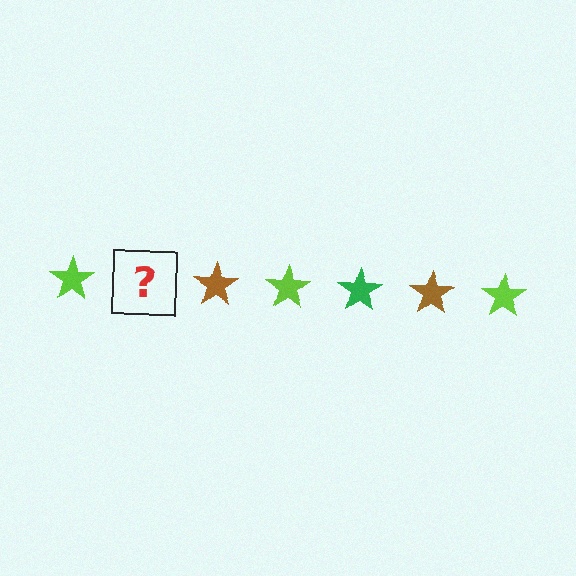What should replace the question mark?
The question mark should be replaced with a green star.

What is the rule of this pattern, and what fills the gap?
The rule is that the pattern cycles through lime, green, brown stars. The gap should be filled with a green star.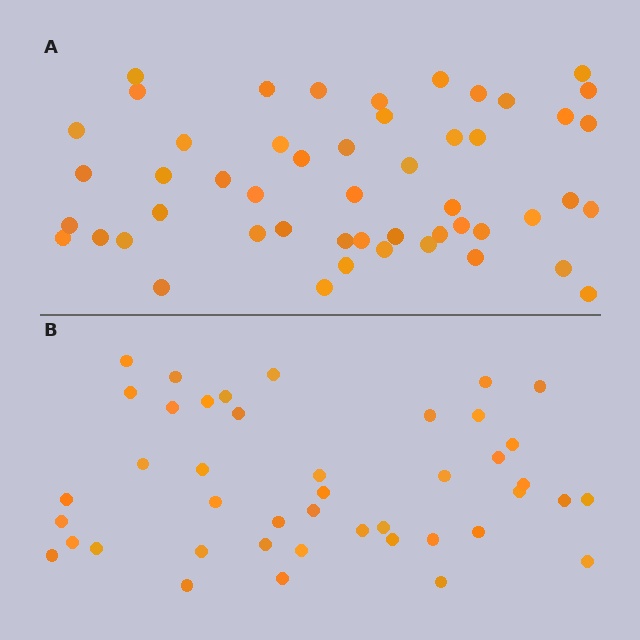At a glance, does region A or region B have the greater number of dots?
Region A (the top region) has more dots.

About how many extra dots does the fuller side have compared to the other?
Region A has roughly 8 or so more dots than region B.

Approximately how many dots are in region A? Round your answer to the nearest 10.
About 50 dots. (The exact count is 51, which rounds to 50.)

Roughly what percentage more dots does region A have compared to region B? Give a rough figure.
About 20% more.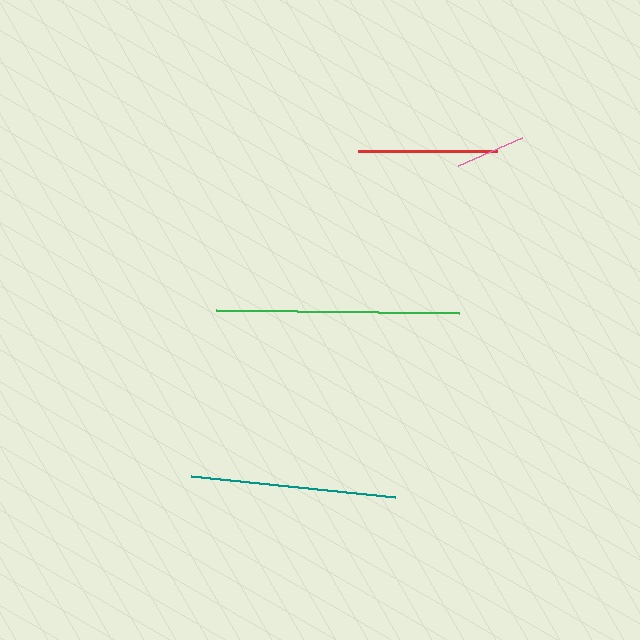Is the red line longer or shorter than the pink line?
The red line is longer than the pink line.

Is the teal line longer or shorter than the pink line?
The teal line is longer than the pink line.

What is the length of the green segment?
The green segment is approximately 243 pixels long.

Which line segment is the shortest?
The pink line is the shortest at approximately 70 pixels.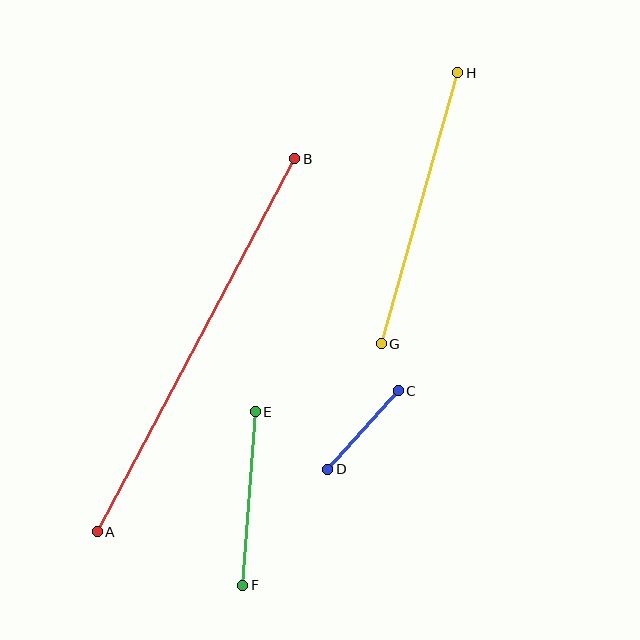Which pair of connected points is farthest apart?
Points A and B are farthest apart.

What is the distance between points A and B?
The distance is approximately 422 pixels.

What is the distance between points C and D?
The distance is approximately 106 pixels.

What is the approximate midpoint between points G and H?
The midpoint is at approximately (420, 208) pixels.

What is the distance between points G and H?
The distance is approximately 282 pixels.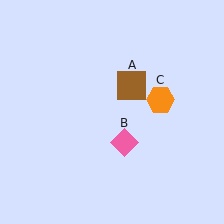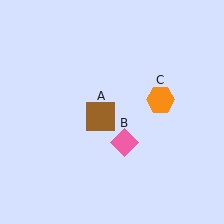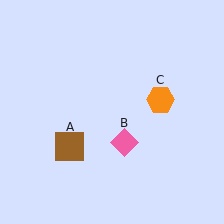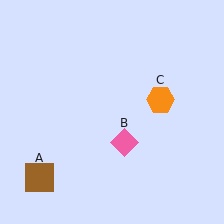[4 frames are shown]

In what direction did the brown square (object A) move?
The brown square (object A) moved down and to the left.